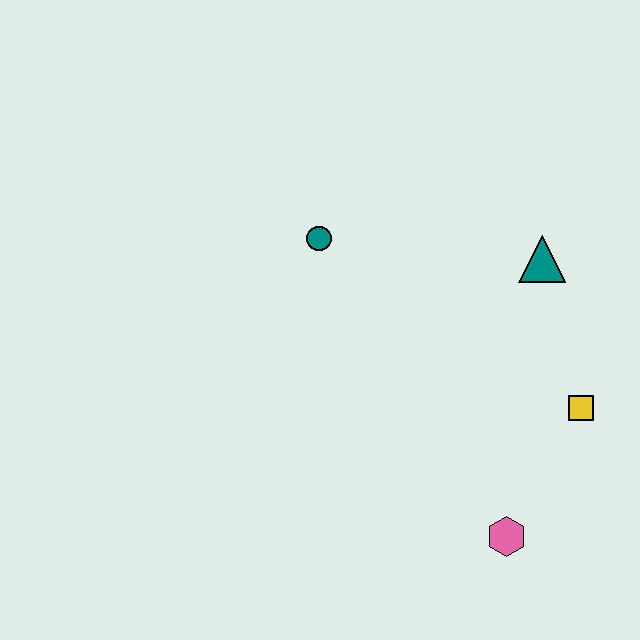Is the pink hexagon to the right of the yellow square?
No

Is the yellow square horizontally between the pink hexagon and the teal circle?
No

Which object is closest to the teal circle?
The teal triangle is closest to the teal circle.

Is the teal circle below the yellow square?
No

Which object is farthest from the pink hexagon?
The teal circle is farthest from the pink hexagon.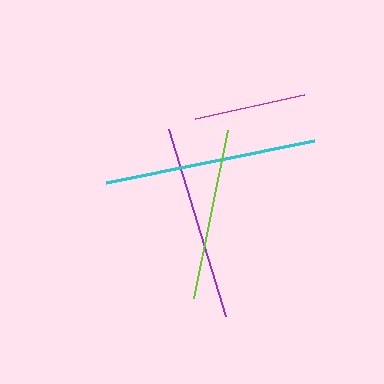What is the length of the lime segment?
The lime segment is approximately 172 pixels long.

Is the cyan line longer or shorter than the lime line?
The cyan line is longer than the lime line.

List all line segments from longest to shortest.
From longest to shortest: cyan, purple, lime, magenta.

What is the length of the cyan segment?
The cyan segment is approximately 212 pixels long.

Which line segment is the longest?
The cyan line is the longest at approximately 212 pixels.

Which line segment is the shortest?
The magenta line is the shortest at approximately 111 pixels.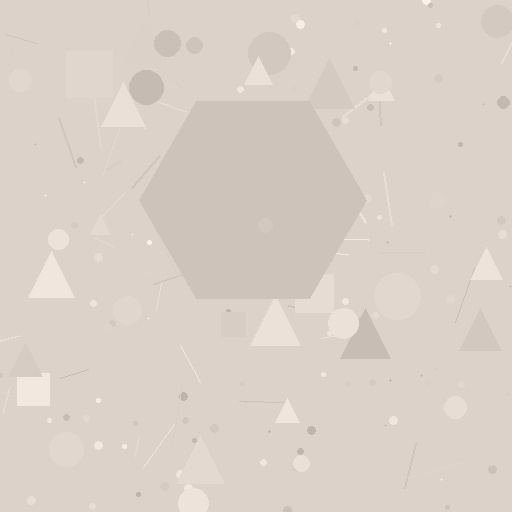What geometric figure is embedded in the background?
A hexagon is embedded in the background.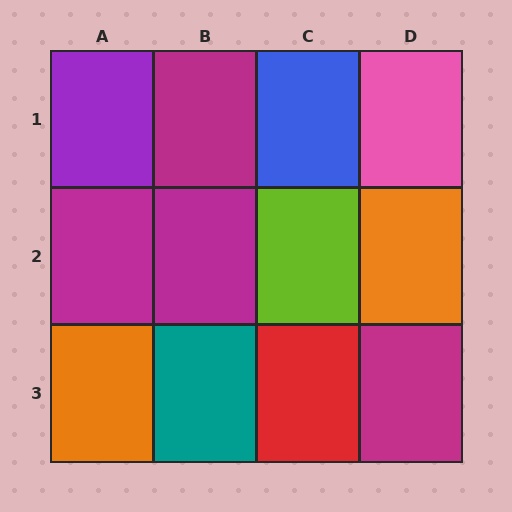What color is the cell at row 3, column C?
Red.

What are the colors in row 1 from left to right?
Purple, magenta, blue, pink.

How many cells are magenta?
4 cells are magenta.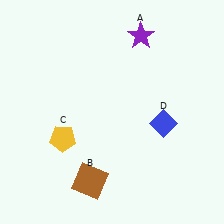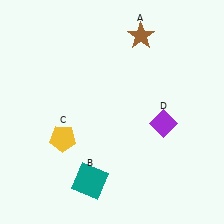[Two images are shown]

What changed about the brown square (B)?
In Image 1, B is brown. In Image 2, it changed to teal.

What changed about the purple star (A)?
In Image 1, A is purple. In Image 2, it changed to brown.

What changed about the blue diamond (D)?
In Image 1, D is blue. In Image 2, it changed to purple.